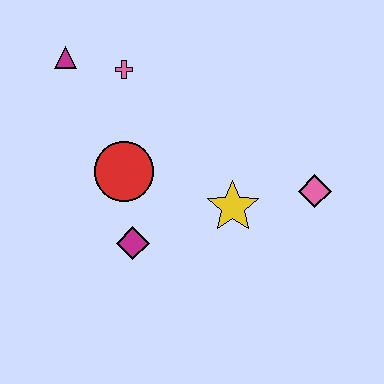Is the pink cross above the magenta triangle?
No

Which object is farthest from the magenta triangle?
The pink diamond is farthest from the magenta triangle.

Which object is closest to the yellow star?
The pink diamond is closest to the yellow star.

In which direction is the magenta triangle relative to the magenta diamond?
The magenta triangle is above the magenta diamond.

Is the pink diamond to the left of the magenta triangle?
No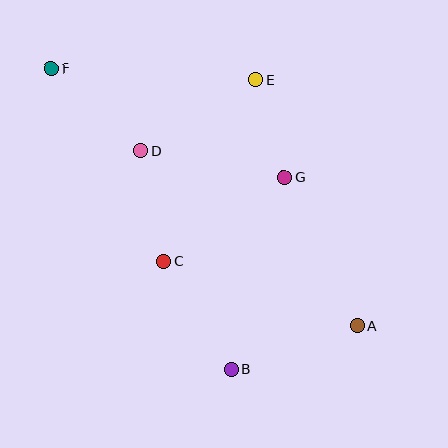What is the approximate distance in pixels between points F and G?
The distance between F and G is approximately 258 pixels.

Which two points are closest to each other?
Points E and G are closest to each other.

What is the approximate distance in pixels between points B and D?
The distance between B and D is approximately 237 pixels.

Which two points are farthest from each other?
Points A and F are farthest from each other.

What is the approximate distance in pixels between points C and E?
The distance between C and E is approximately 204 pixels.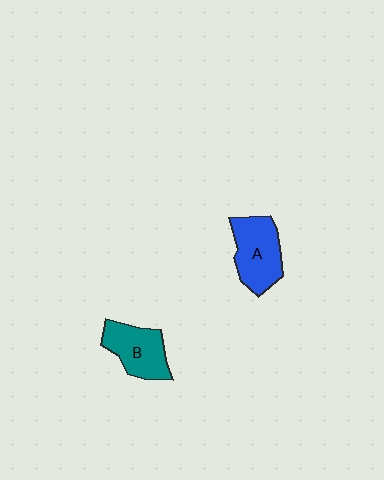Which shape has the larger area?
Shape A (blue).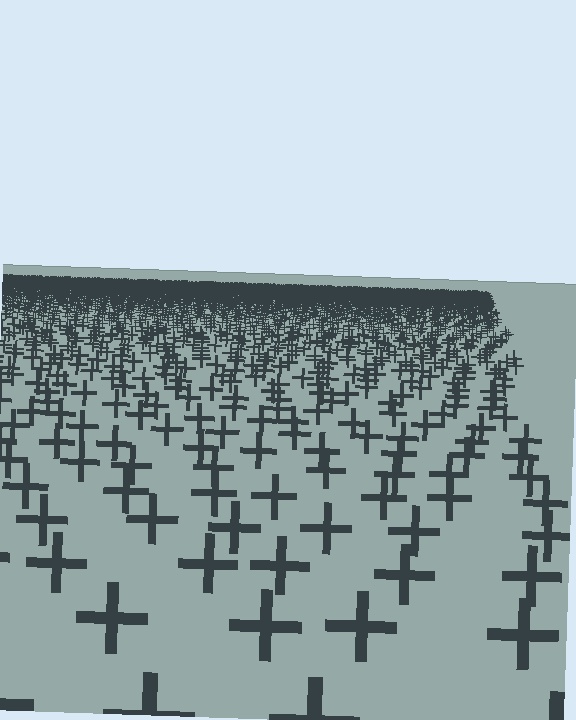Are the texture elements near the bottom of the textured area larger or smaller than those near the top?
Larger. Near the bottom, elements are closer to the viewer and appear at a bigger on-screen size.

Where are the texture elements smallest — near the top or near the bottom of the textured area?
Near the top.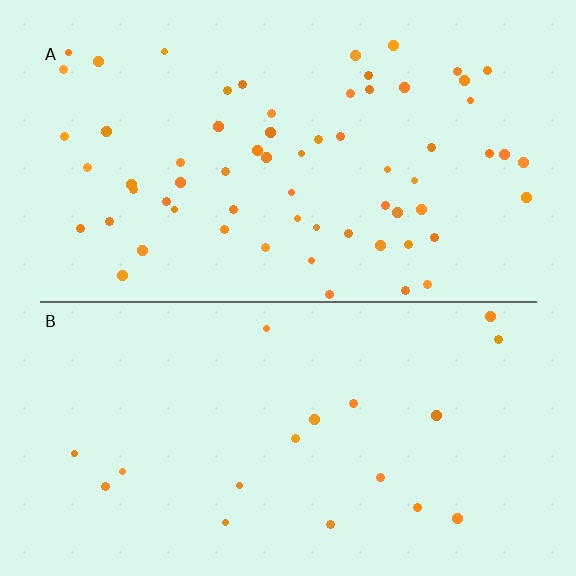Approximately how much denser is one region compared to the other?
Approximately 3.5× — region A over region B.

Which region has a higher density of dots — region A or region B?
A (the top).